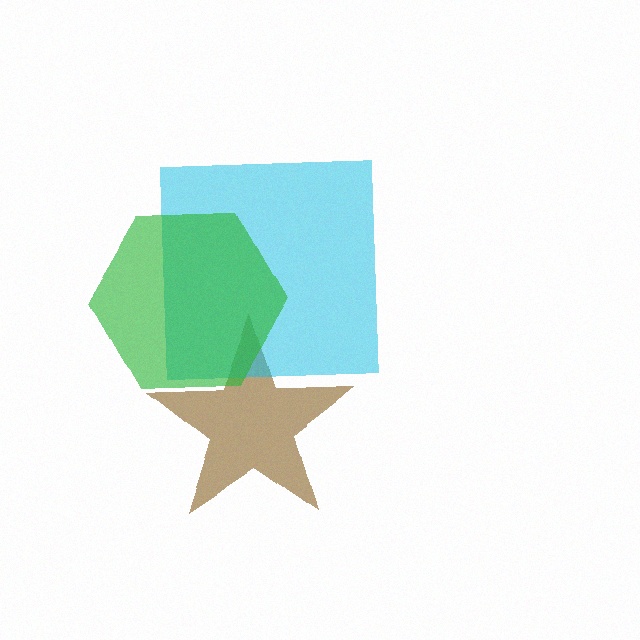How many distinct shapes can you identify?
There are 3 distinct shapes: a brown star, a cyan square, a green hexagon.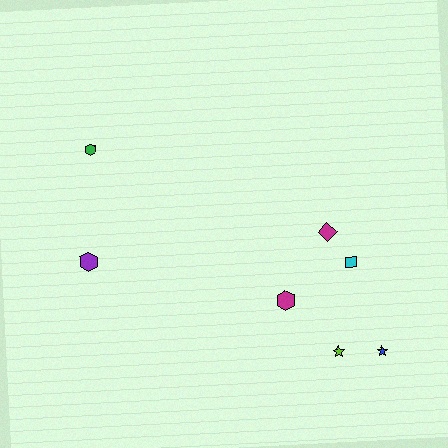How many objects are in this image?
There are 7 objects.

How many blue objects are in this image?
There is 1 blue object.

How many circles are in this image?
There are no circles.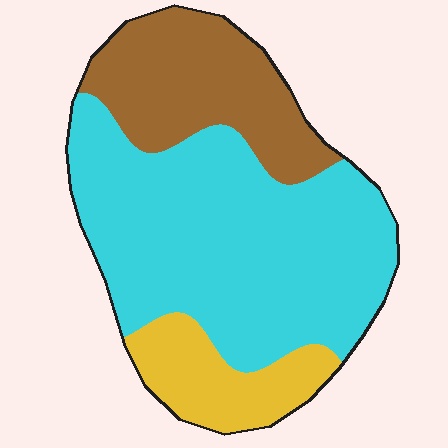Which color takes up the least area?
Yellow, at roughly 15%.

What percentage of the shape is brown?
Brown takes up between a quarter and a half of the shape.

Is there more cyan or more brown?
Cyan.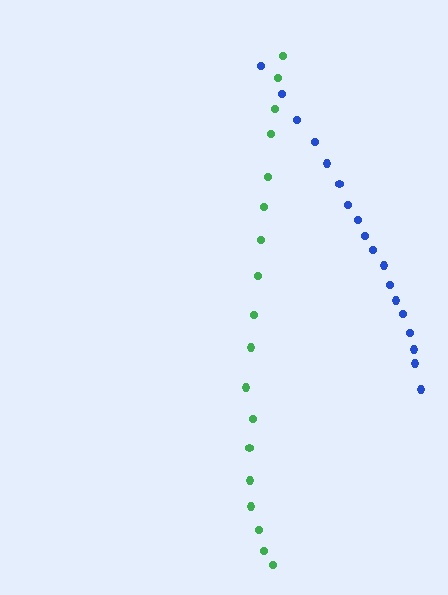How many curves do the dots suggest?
There are 2 distinct paths.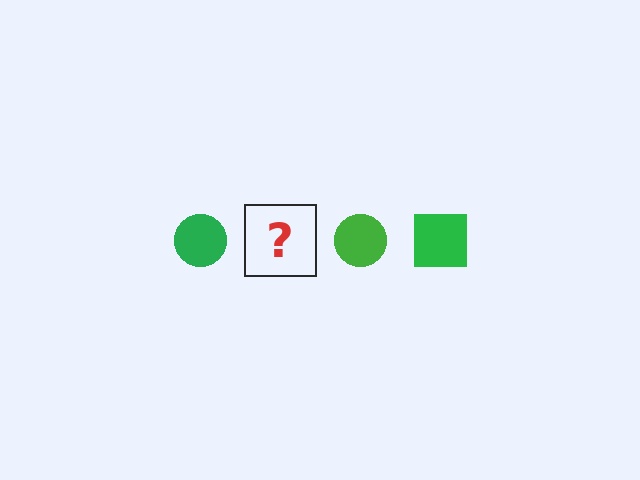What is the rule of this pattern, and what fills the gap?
The rule is that the pattern cycles through circle, square shapes in green. The gap should be filled with a green square.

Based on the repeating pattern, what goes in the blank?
The blank should be a green square.